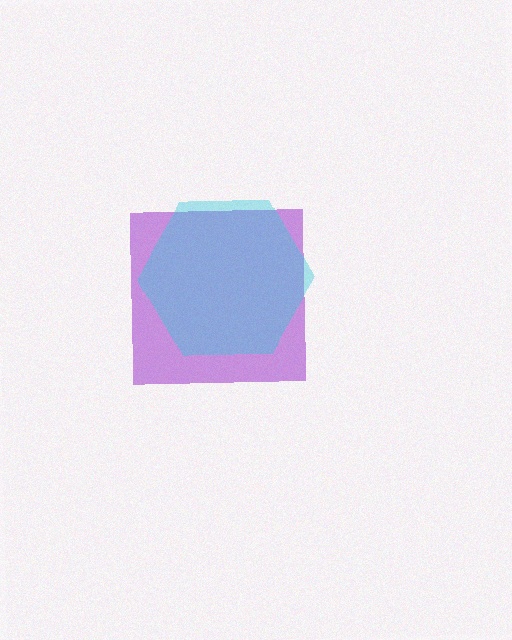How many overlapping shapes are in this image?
There are 2 overlapping shapes in the image.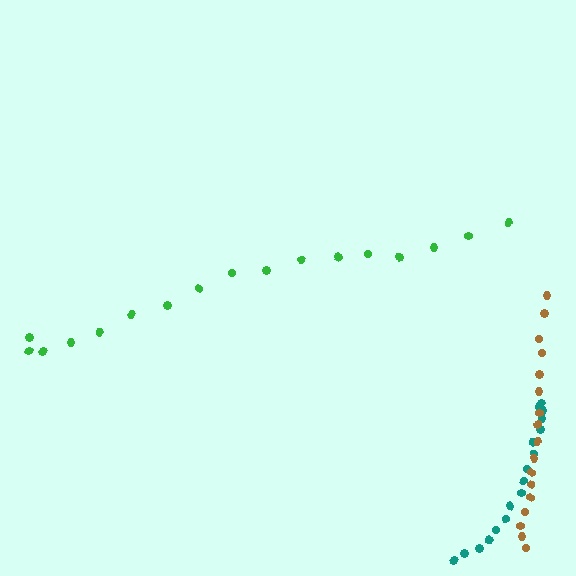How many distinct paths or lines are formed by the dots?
There are 3 distinct paths.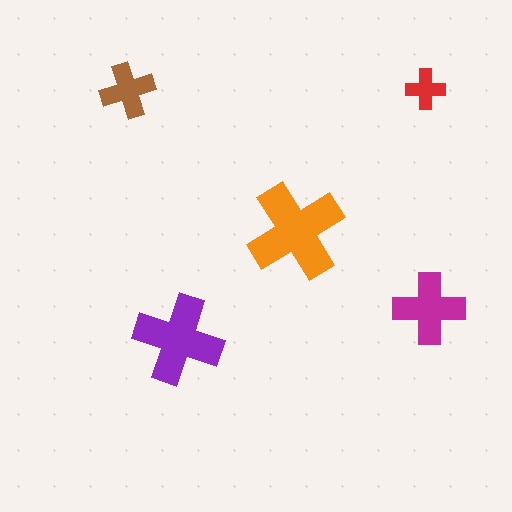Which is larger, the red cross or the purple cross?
The purple one.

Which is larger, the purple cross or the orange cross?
The orange one.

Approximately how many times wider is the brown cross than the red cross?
About 1.5 times wider.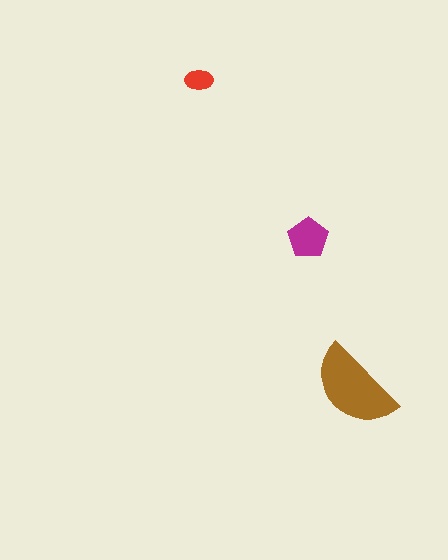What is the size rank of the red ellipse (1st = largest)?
3rd.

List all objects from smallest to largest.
The red ellipse, the magenta pentagon, the brown semicircle.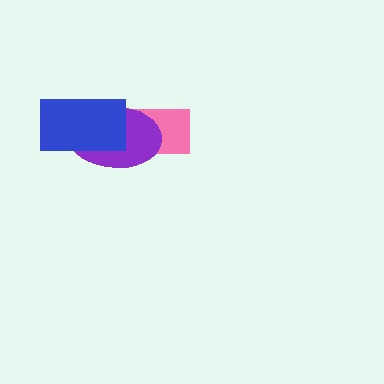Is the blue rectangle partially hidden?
No, no other shape covers it.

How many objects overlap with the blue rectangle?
2 objects overlap with the blue rectangle.